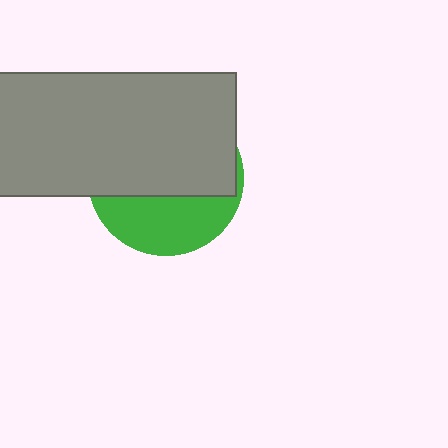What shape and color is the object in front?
The object in front is a gray rectangle.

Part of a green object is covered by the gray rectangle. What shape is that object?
It is a circle.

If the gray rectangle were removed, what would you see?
You would see the complete green circle.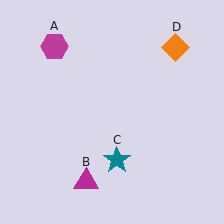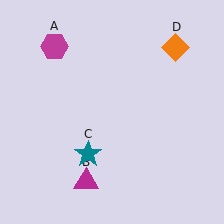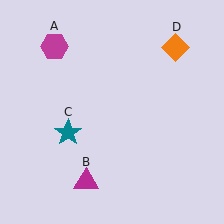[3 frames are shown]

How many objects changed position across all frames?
1 object changed position: teal star (object C).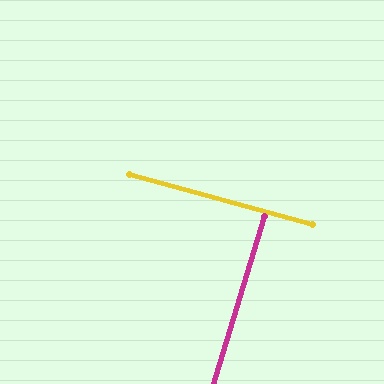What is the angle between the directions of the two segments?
Approximately 88 degrees.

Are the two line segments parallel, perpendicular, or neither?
Perpendicular — they meet at approximately 88°.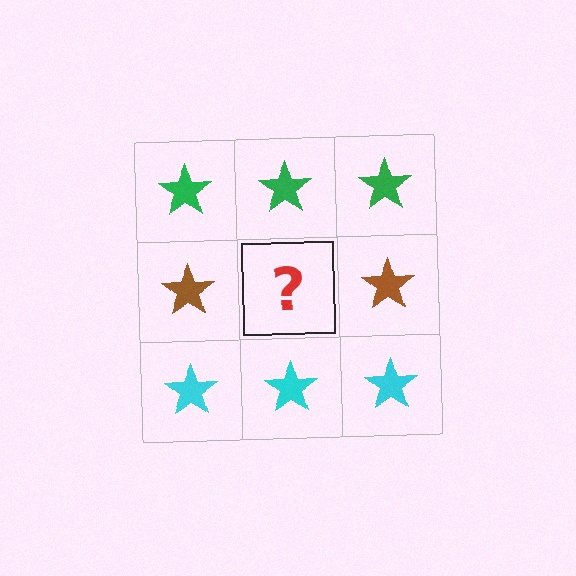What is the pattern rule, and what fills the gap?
The rule is that each row has a consistent color. The gap should be filled with a brown star.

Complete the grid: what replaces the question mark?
The question mark should be replaced with a brown star.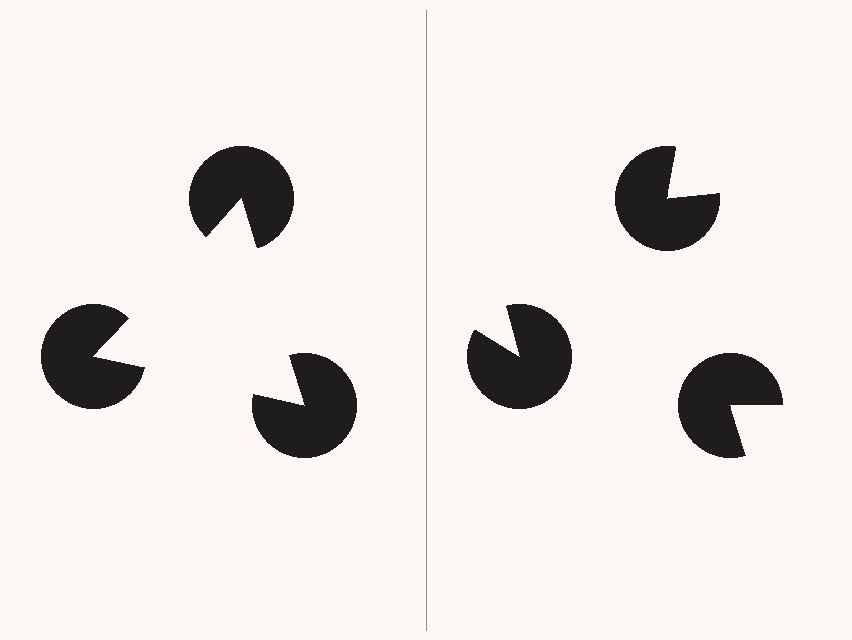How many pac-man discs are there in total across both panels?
6 — 3 on each side.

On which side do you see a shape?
An illusory triangle appears on the left side. On the right side the wedge cuts are rotated, so no coherent shape forms.